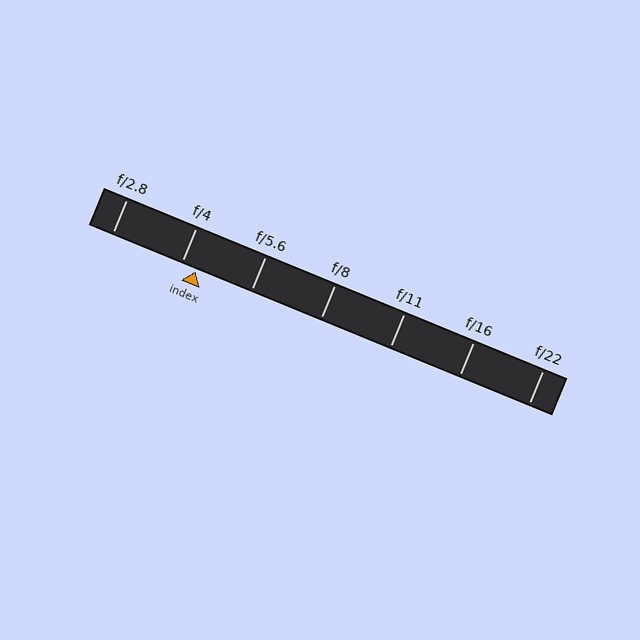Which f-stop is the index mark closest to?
The index mark is closest to f/4.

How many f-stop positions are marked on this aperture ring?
There are 7 f-stop positions marked.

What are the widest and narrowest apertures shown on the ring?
The widest aperture shown is f/2.8 and the narrowest is f/22.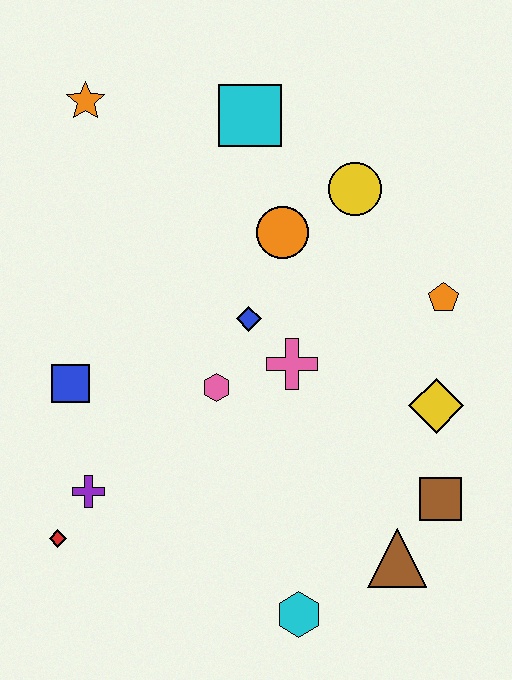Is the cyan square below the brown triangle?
No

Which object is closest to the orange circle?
The yellow circle is closest to the orange circle.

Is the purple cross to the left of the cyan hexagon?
Yes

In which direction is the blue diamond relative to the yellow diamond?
The blue diamond is to the left of the yellow diamond.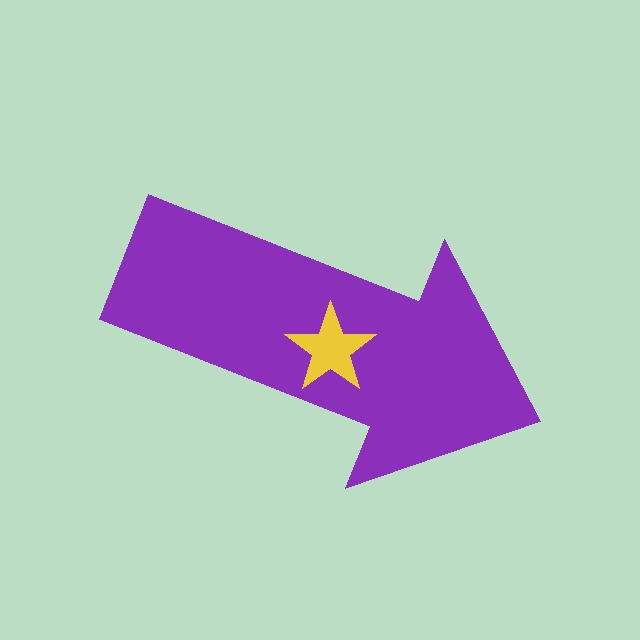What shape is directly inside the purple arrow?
The yellow star.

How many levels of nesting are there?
2.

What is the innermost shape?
The yellow star.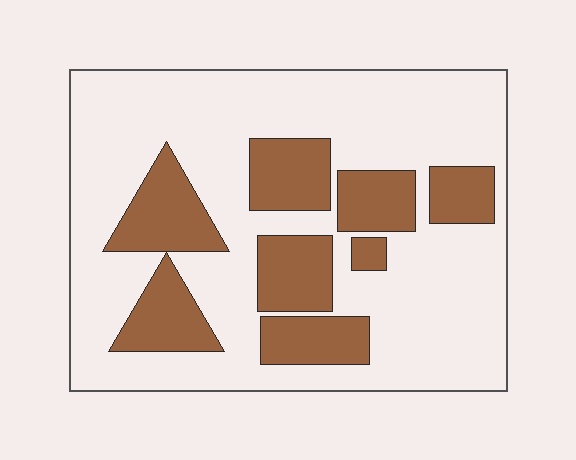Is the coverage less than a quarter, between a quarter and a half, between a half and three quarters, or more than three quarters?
Between a quarter and a half.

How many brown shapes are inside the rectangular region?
8.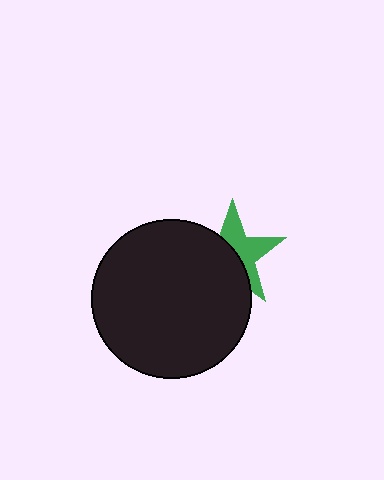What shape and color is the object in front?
The object in front is a black circle.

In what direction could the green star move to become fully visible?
The green star could move toward the upper-right. That would shift it out from behind the black circle entirely.